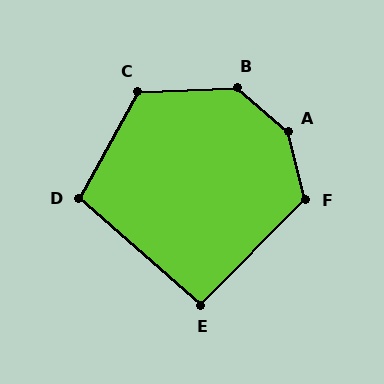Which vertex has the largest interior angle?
A, at approximately 145 degrees.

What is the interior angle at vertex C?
Approximately 122 degrees (obtuse).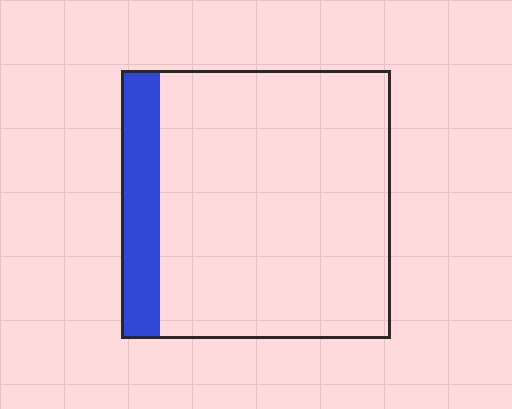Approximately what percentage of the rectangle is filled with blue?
Approximately 15%.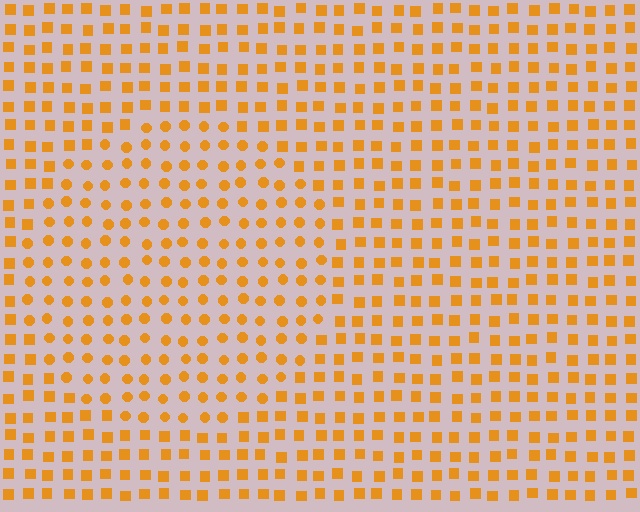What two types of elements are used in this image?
The image uses circles inside the circle region and squares outside it.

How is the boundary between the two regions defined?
The boundary is defined by a change in element shape: circles inside vs. squares outside. All elements share the same color and spacing.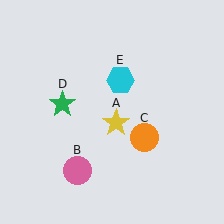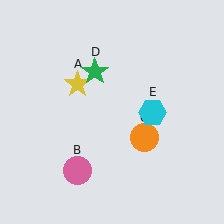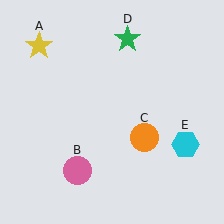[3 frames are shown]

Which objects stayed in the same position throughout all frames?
Pink circle (object B) and orange circle (object C) remained stationary.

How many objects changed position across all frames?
3 objects changed position: yellow star (object A), green star (object D), cyan hexagon (object E).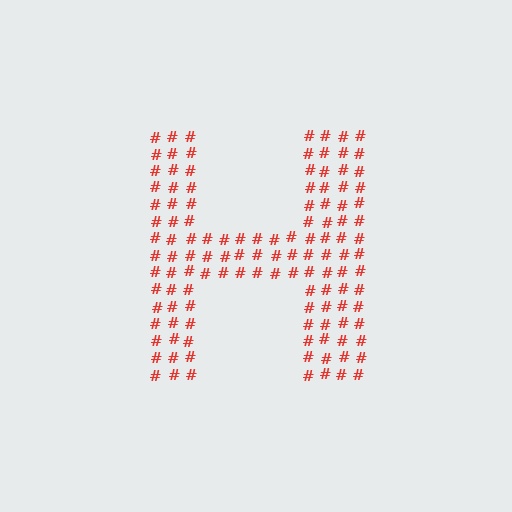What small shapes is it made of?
It is made of small hash symbols.